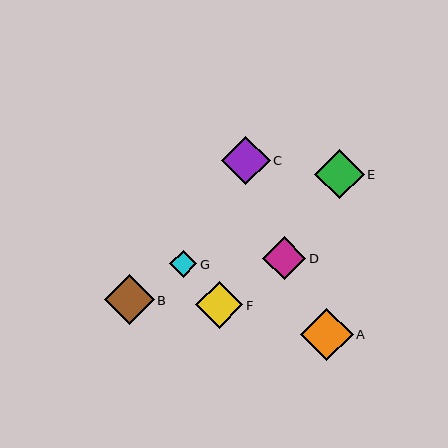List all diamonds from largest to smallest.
From largest to smallest: A, B, E, C, F, D, G.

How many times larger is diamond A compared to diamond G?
Diamond A is approximately 1.9 times the size of diamond G.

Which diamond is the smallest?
Diamond G is the smallest with a size of approximately 27 pixels.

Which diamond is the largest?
Diamond A is the largest with a size of approximately 53 pixels.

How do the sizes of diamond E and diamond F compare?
Diamond E and diamond F are approximately the same size.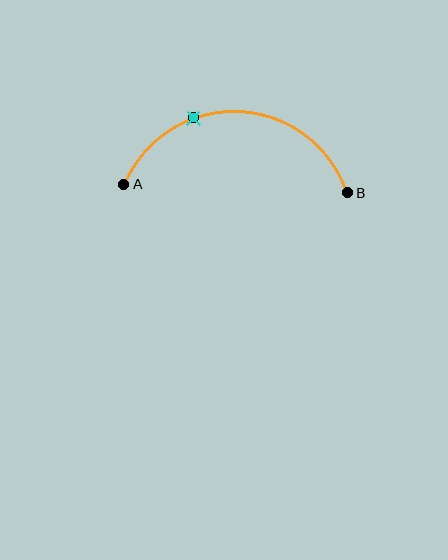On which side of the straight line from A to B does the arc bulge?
The arc bulges above the straight line connecting A and B.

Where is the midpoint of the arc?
The arc midpoint is the point on the curve farthest from the straight line joining A and B. It sits above that line.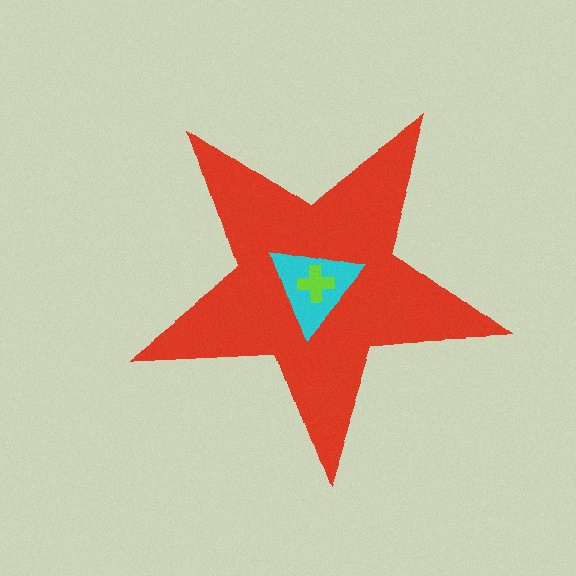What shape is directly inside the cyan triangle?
The lime cross.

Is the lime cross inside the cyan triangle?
Yes.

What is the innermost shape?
The lime cross.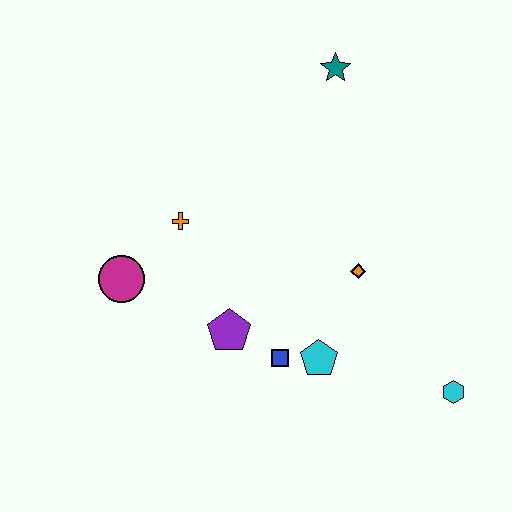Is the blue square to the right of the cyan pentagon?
No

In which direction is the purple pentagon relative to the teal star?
The purple pentagon is below the teal star.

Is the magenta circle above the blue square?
Yes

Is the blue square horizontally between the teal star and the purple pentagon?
Yes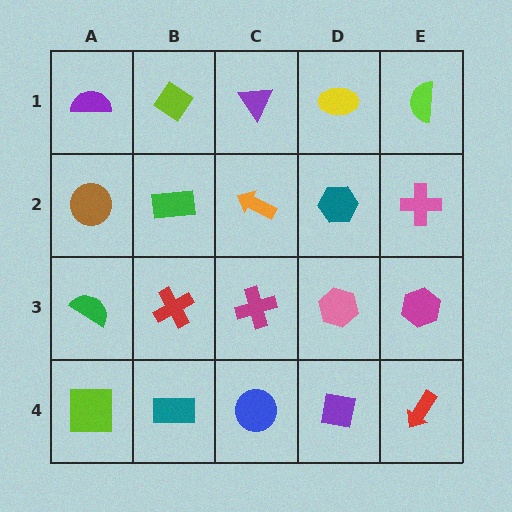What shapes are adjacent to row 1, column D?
A teal hexagon (row 2, column D), a purple triangle (row 1, column C), a lime semicircle (row 1, column E).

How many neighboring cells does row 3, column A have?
3.